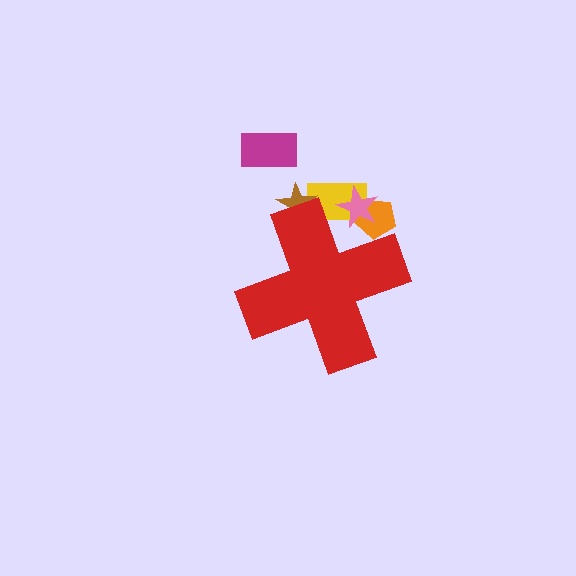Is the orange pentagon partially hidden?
Yes, the orange pentagon is partially hidden behind the red cross.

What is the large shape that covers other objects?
A red cross.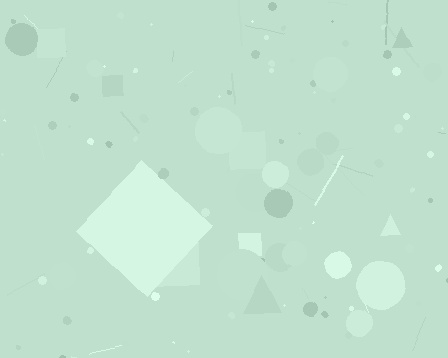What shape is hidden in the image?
A diamond is hidden in the image.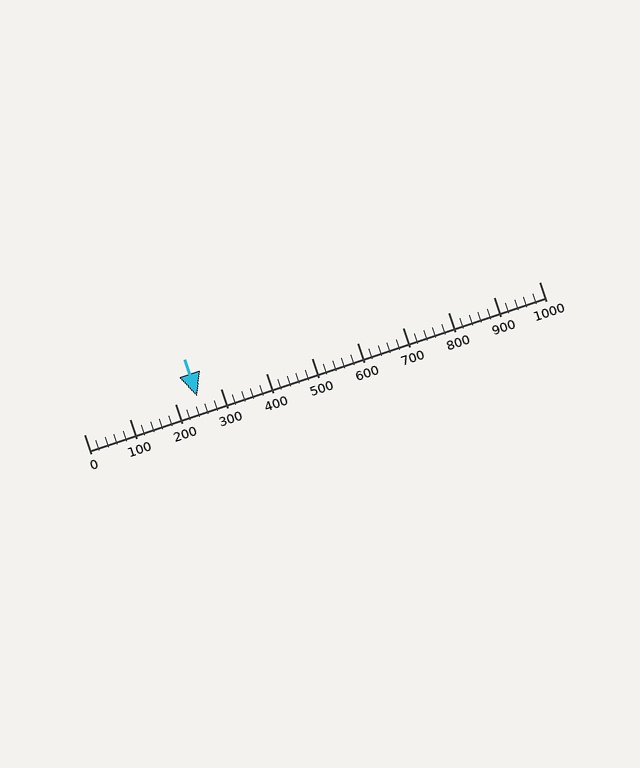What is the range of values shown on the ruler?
The ruler shows values from 0 to 1000.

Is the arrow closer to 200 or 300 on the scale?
The arrow is closer to 200.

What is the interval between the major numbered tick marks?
The major tick marks are spaced 100 units apart.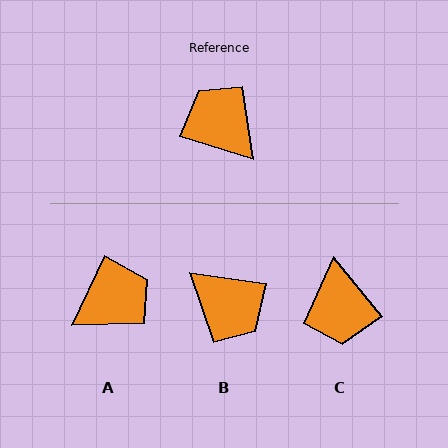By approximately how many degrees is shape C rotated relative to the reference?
Approximately 147 degrees counter-clockwise.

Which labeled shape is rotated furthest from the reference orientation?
B, about 170 degrees away.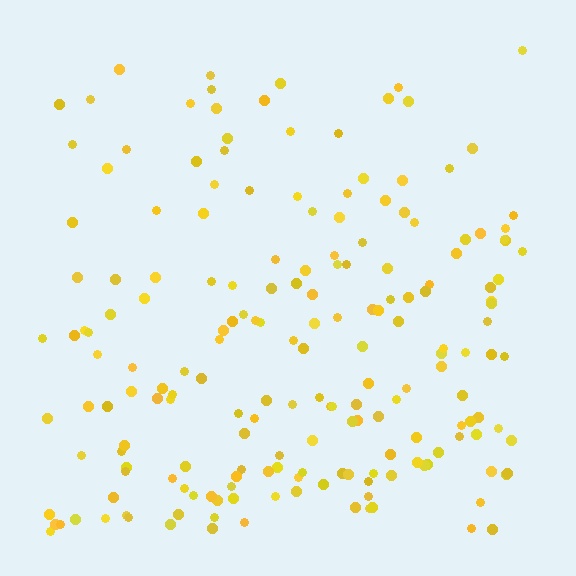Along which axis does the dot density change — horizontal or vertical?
Vertical.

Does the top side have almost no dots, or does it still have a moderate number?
Still a moderate number, just noticeably fewer than the bottom.